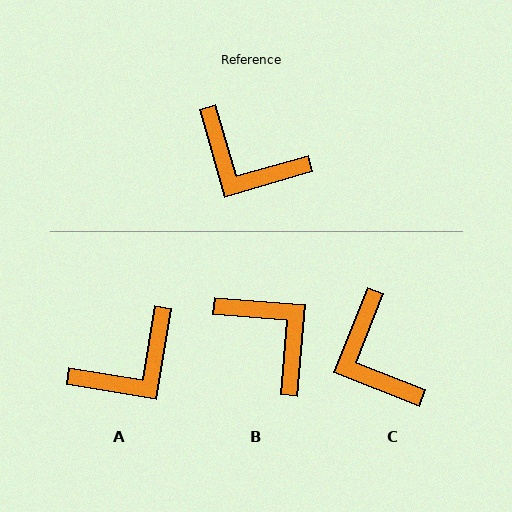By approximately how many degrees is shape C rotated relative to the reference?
Approximately 37 degrees clockwise.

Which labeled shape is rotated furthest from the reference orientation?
B, about 159 degrees away.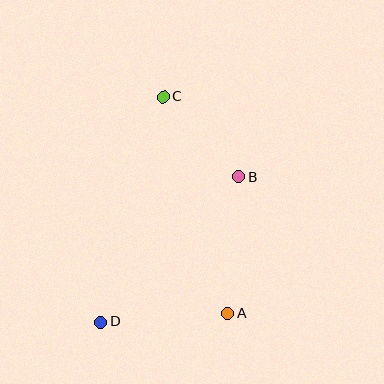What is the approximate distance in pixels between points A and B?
The distance between A and B is approximately 137 pixels.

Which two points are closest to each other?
Points B and C are closest to each other.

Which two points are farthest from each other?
Points C and D are farthest from each other.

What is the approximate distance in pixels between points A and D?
The distance between A and D is approximately 127 pixels.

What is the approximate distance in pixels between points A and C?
The distance between A and C is approximately 226 pixels.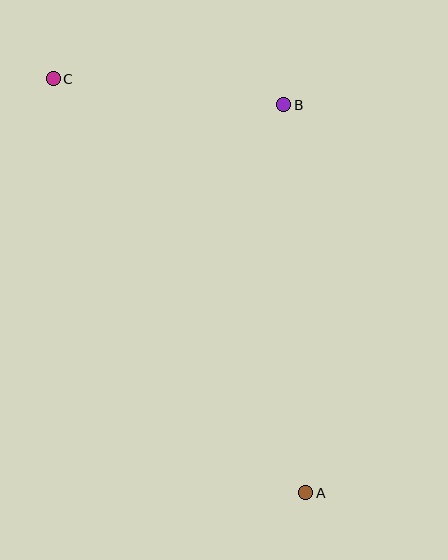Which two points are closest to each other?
Points B and C are closest to each other.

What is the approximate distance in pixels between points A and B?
The distance between A and B is approximately 389 pixels.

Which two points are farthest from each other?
Points A and C are farthest from each other.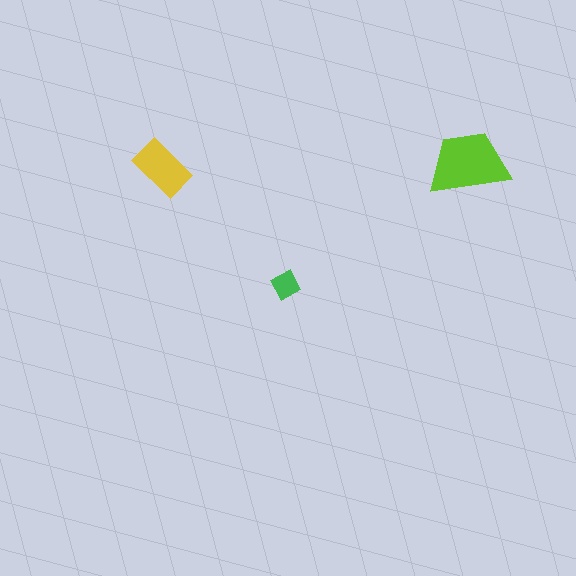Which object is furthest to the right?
The lime trapezoid is rightmost.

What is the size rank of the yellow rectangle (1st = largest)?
2nd.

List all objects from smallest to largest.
The green diamond, the yellow rectangle, the lime trapezoid.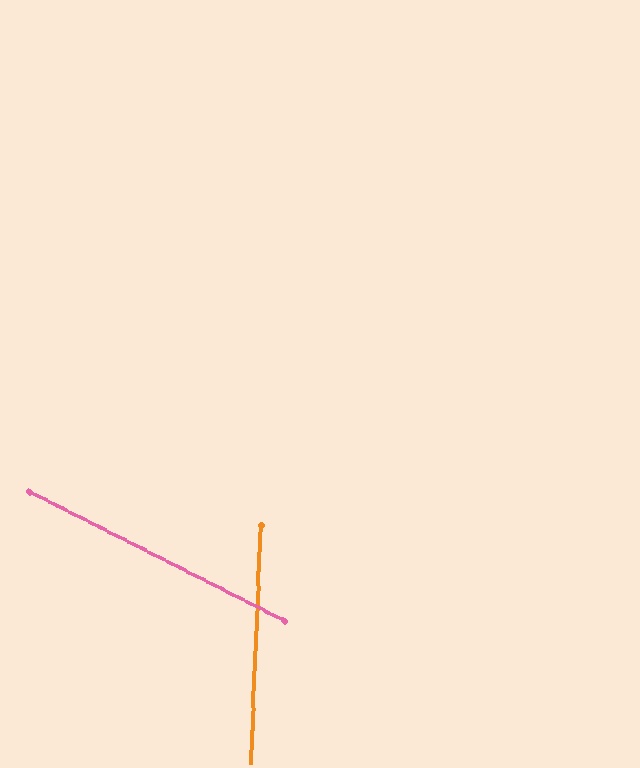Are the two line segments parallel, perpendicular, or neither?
Neither parallel nor perpendicular — they differ by about 66°.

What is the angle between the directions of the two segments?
Approximately 66 degrees.